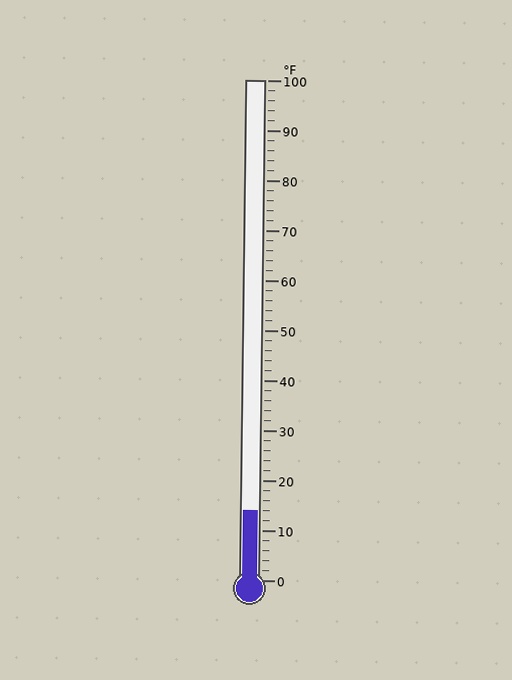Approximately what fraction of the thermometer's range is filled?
The thermometer is filled to approximately 15% of its range.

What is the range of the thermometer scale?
The thermometer scale ranges from 0°F to 100°F.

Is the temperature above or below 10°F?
The temperature is above 10°F.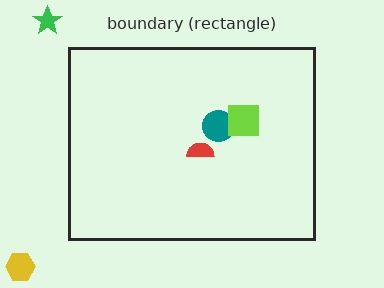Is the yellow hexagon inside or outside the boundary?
Outside.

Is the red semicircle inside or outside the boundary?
Inside.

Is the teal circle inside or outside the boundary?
Inside.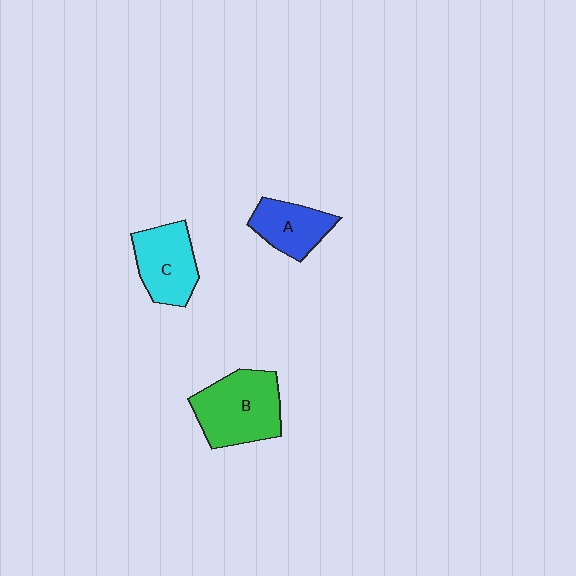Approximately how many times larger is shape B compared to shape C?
Approximately 1.3 times.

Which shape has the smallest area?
Shape A (blue).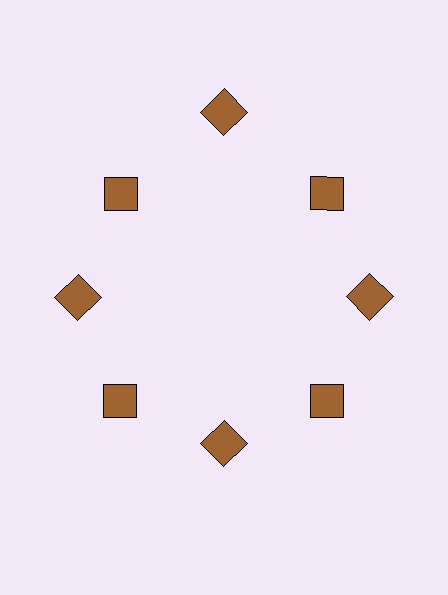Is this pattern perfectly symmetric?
No. The 8 brown squares are arranged in a ring, but one element near the 12 o'clock position is pushed outward from the center, breaking the 8-fold rotational symmetry.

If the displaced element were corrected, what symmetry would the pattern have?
It would have 8-fold rotational symmetry — the pattern would map onto itself every 45 degrees.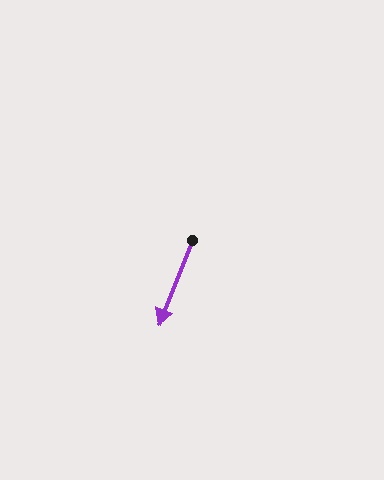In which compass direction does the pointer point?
South.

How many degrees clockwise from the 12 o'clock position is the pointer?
Approximately 201 degrees.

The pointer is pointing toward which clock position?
Roughly 7 o'clock.